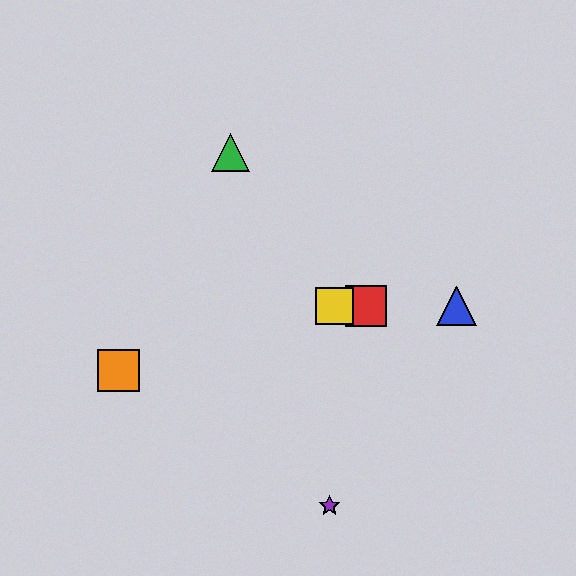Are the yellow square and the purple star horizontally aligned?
No, the yellow square is at y≈306 and the purple star is at y≈506.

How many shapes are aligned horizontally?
3 shapes (the red square, the blue triangle, the yellow square) are aligned horizontally.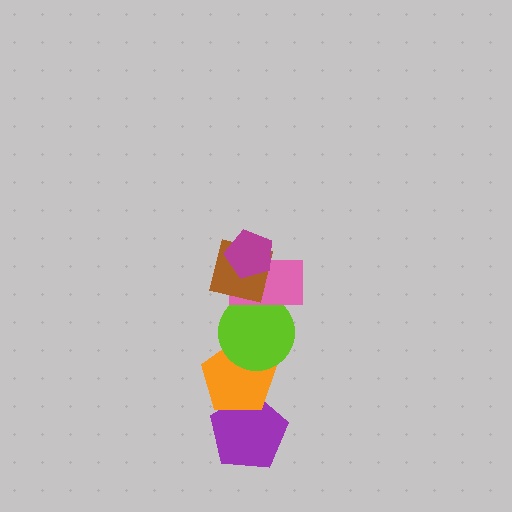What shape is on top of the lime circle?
The pink rectangle is on top of the lime circle.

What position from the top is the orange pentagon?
The orange pentagon is 5th from the top.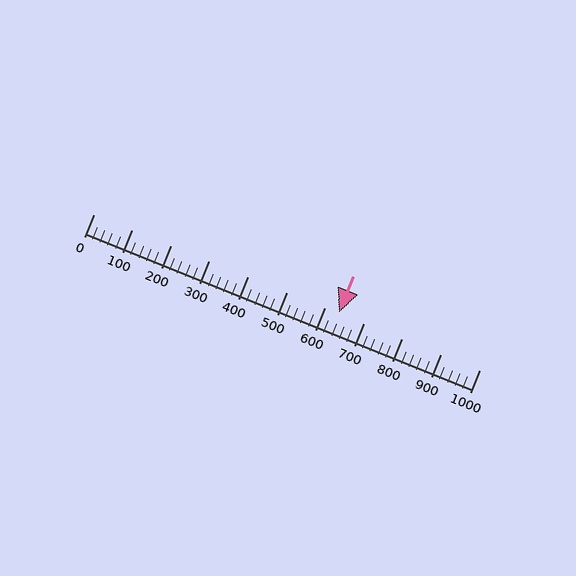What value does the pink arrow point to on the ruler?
The pink arrow points to approximately 635.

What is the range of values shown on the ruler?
The ruler shows values from 0 to 1000.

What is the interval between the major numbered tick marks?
The major tick marks are spaced 100 units apart.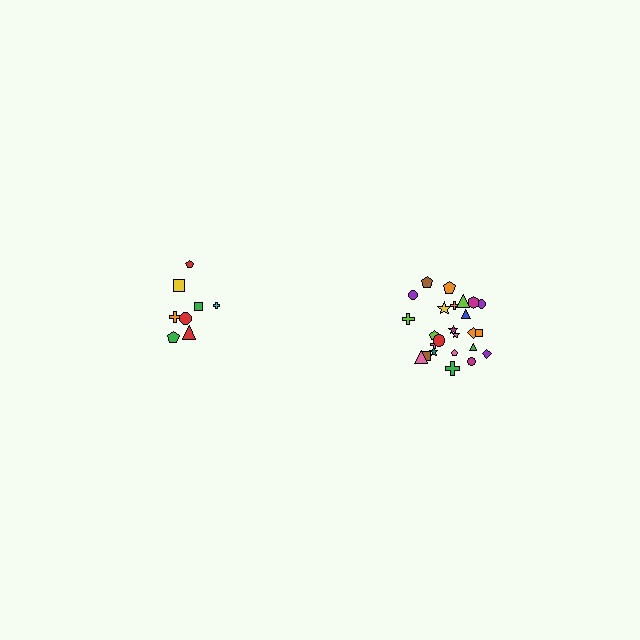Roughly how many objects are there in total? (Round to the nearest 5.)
Roughly 35 objects in total.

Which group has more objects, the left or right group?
The right group.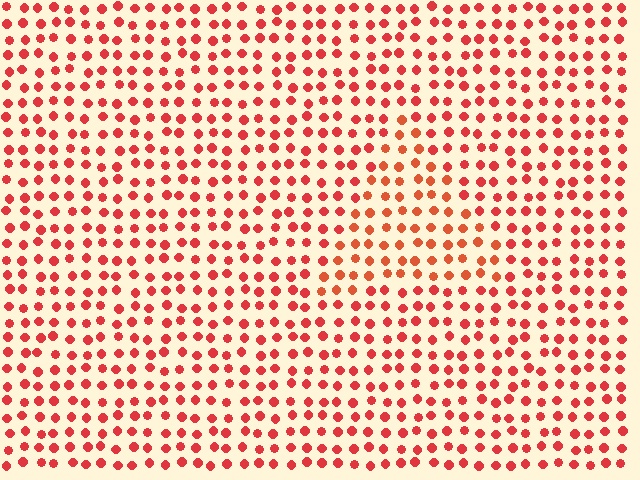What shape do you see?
I see a triangle.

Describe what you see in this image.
The image is filled with small red elements in a uniform arrangement. A triangle-shaped region is visible where the elements are tinted to a slightly different hue, forming a subtle color boundary.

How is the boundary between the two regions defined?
The boundary is defined purely by a slight shift in hue (about 16 degrees). Spacing, size, and orientation are identical on both sides.